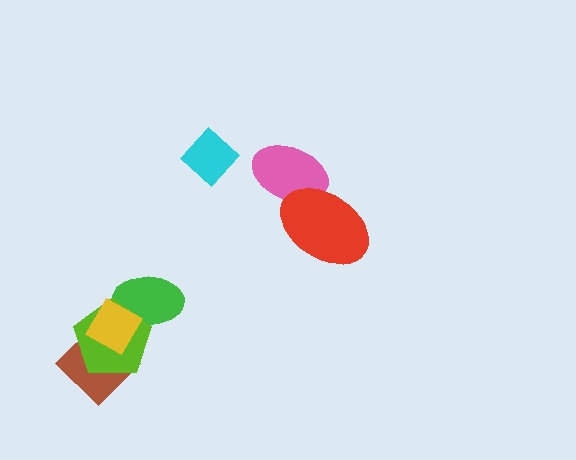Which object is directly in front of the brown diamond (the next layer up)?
The lime pentagon is directly in front of the brown diamond.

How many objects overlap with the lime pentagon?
3 objects overlap with the lime pentagon.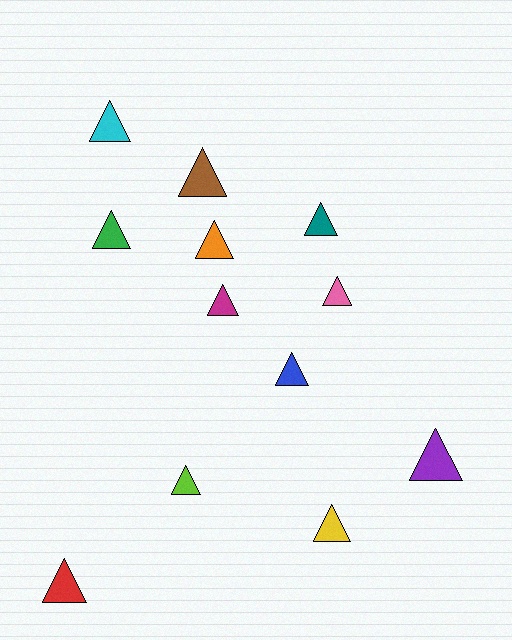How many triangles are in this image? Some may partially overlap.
There are 12 triangles.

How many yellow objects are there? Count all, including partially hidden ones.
There is 1 yellow object.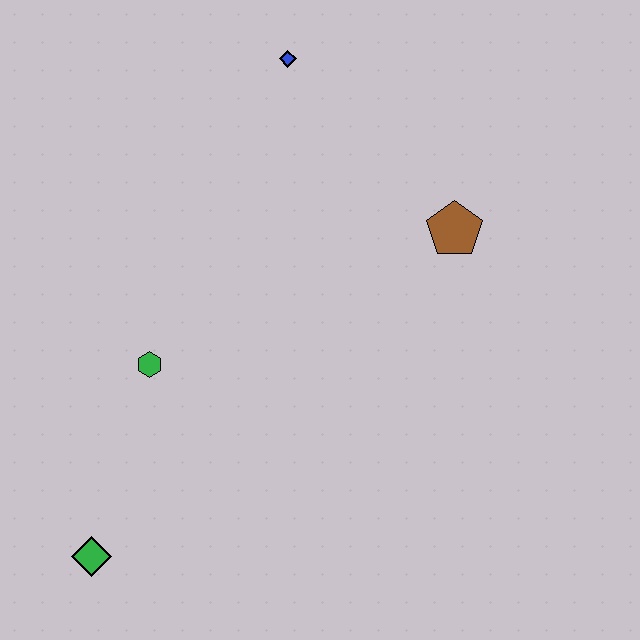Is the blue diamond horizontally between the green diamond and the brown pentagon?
Yes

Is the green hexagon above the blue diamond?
No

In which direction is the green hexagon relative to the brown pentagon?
The green hexagon is to the left of the brown pentagon.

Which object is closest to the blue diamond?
The brown pentagon is closest to the blue diamond.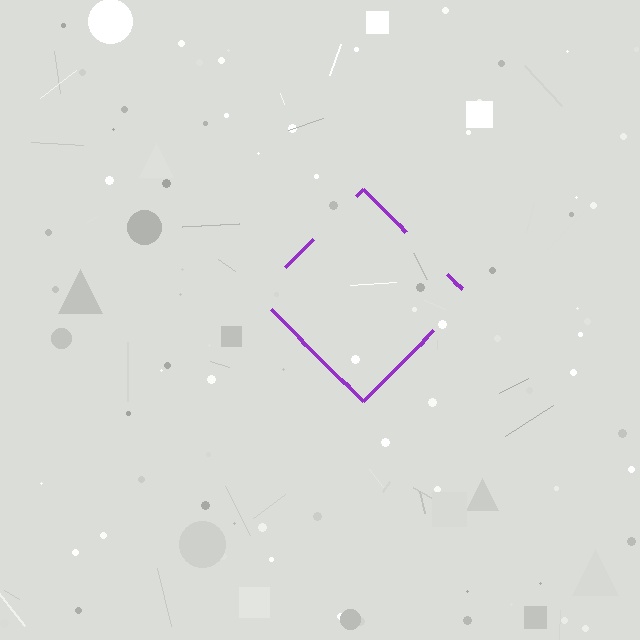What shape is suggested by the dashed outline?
The dashed outline suggests a diamond.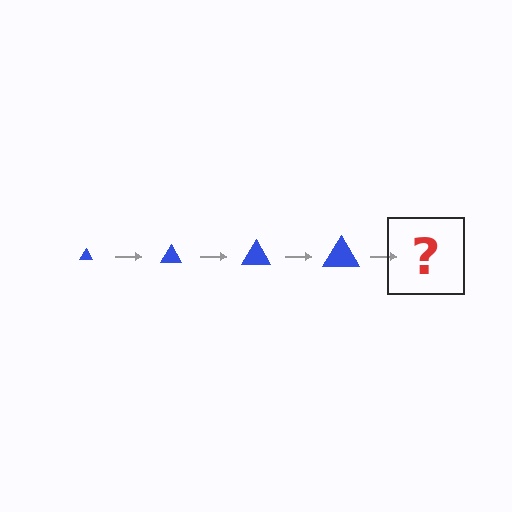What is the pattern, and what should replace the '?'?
The pattern is that the triangle gets progressively larger each step. The '?' should be a blue triangle, larger than the previous one.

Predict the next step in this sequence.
The next step is a blue triangle, larger than the previous one.